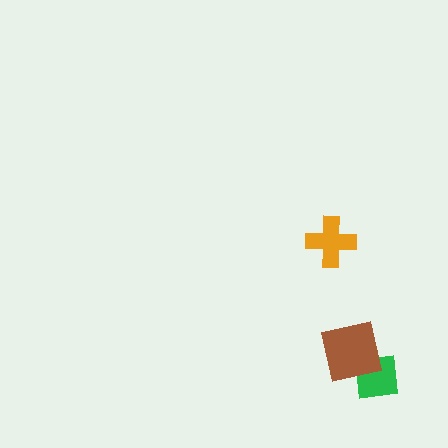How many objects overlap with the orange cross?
0 objects overlap with the orange cross.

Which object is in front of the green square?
The brown square is in front of the green square.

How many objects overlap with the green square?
1 object overlaps with the green square.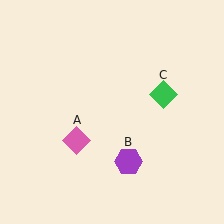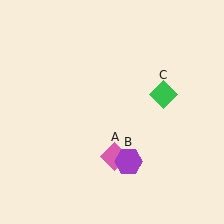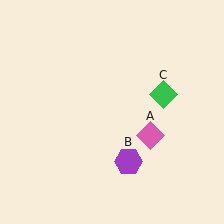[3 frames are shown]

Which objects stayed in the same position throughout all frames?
Purple hexagon (object B) and green diamond (object C) remained stationary.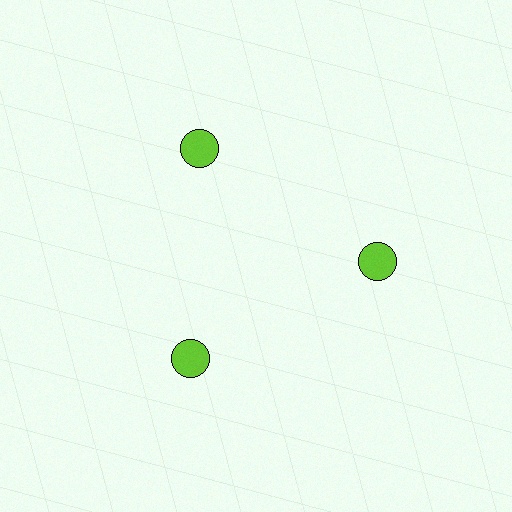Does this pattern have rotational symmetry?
Yes, this pattern has 3-fold rotational symmetry. It looks the same after rotating 120 degrees around the center.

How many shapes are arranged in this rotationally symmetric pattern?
There are 3 shapes, arranged in 3 groups of 1.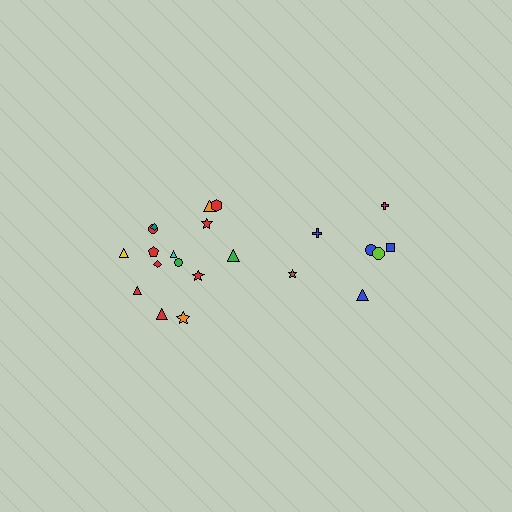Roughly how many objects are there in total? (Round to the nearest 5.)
Roughly 20 objects in total.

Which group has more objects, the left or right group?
The left group.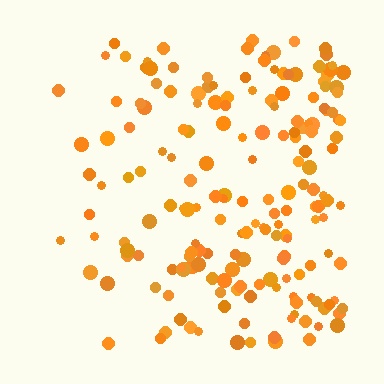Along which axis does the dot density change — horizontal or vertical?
Horizontal.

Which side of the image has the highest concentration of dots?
The right.